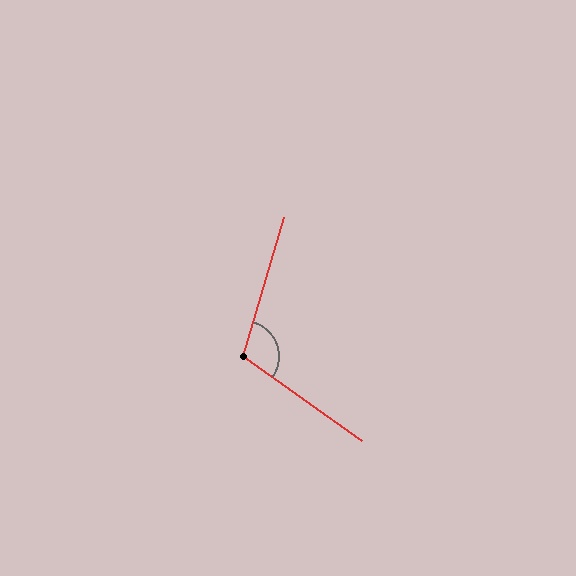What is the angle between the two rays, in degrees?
Approximately 109 degrees.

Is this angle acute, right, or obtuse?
It is obtuse.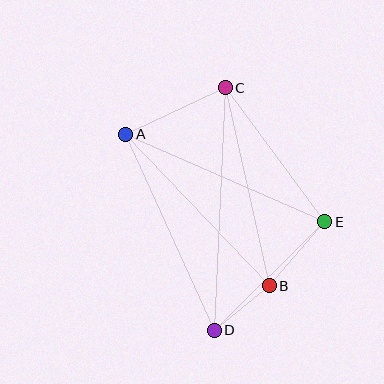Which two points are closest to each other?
Points B and D are closest to each other.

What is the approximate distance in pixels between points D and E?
The distance between D and E is approximately 155 pixels.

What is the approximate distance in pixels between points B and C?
The distance between B and C is approximately 203 pixels.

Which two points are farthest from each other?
Points C and D are farthest from each other.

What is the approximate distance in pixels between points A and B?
The distance between A and B is approximately 209 pixels.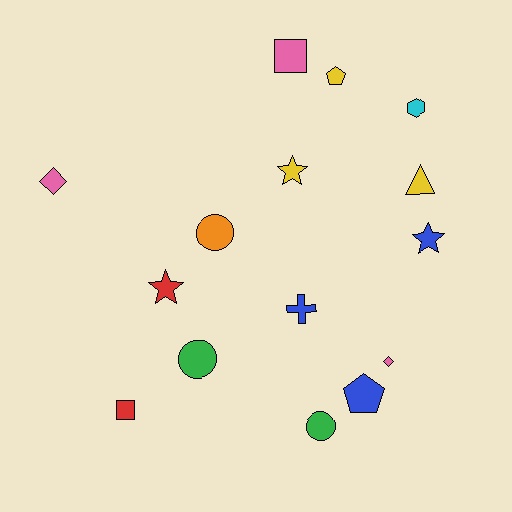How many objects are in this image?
There are 15 objects.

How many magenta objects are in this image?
There are no magenta objects.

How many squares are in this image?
There are 2 squares.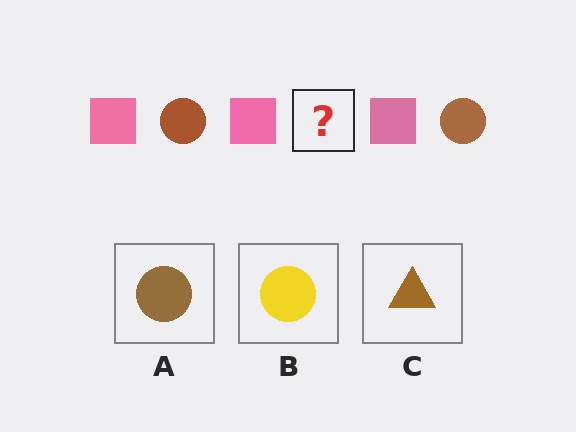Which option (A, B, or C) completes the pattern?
A.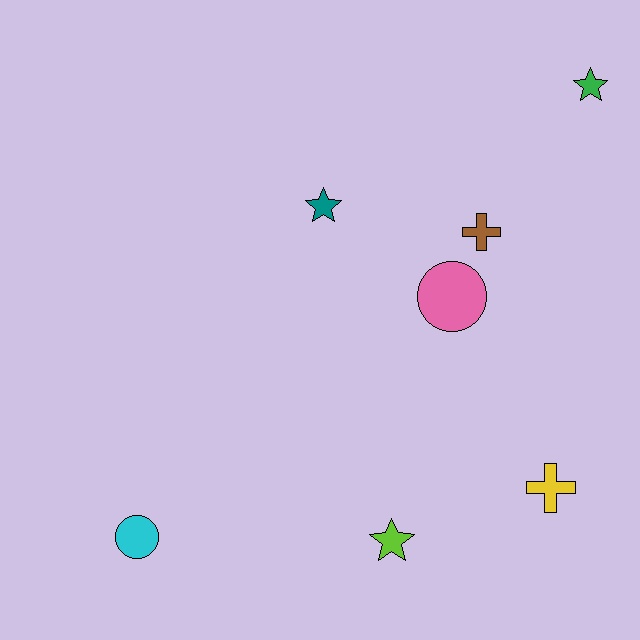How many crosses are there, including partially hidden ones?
There are 2 crosses.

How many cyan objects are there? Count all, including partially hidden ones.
There is 1 cyan object.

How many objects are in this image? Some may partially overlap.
There are 7 objects.